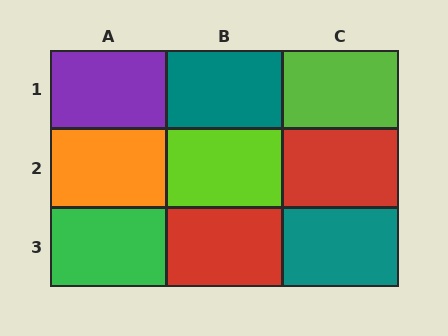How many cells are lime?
2 cells are lime.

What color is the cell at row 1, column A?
Purple.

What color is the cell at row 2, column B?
Lime.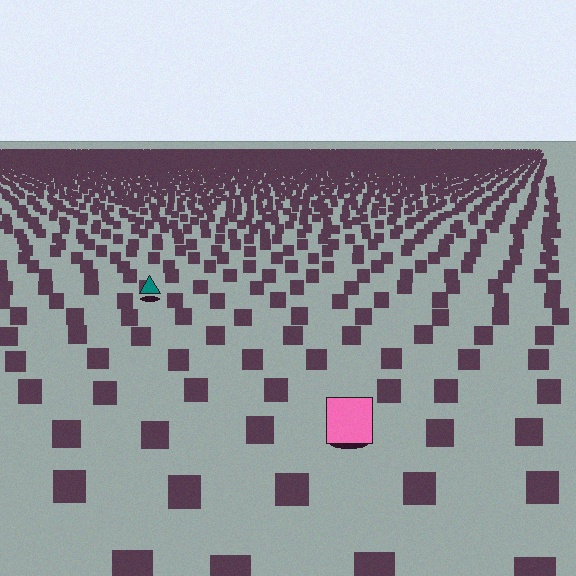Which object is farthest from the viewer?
The teal triangle is farthest from the viewer. It appears smaller and the ground texture around it is denser.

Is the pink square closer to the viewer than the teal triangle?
Yes. The pink square is closer — you can tell from the texture gradient: the ground texture is coarser near it.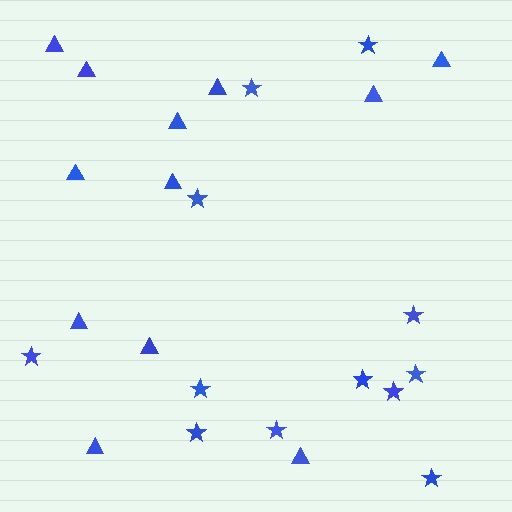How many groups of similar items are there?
There are 2 groups: one group of stars (12) and one group of triangles (12).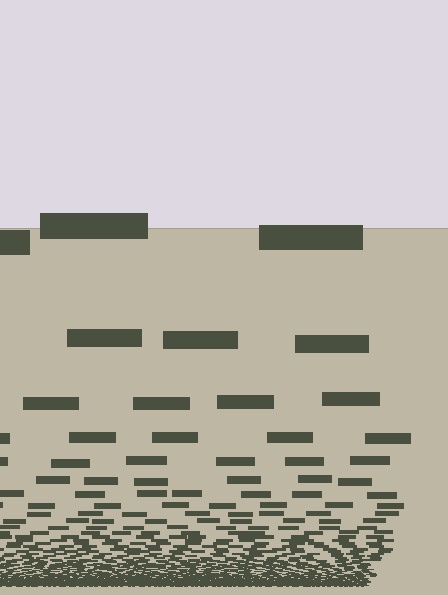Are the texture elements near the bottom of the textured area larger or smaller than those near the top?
Smaller. The gradient is inverted — elements near the bottom are smaller and denser.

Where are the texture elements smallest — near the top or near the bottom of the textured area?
Near the bottom.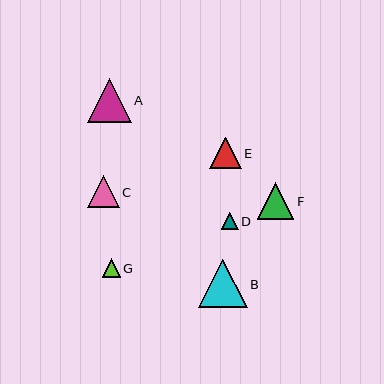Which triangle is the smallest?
Triangle D is the smallest with a size of approximately 17 pixels.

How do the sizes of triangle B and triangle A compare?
Triangle B and triangle A are approximately the same size.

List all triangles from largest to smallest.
From largest to smallest: B, A, F, C, E, G, D.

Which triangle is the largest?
Triangle B is the largest with a size of approximately 48 pixels.